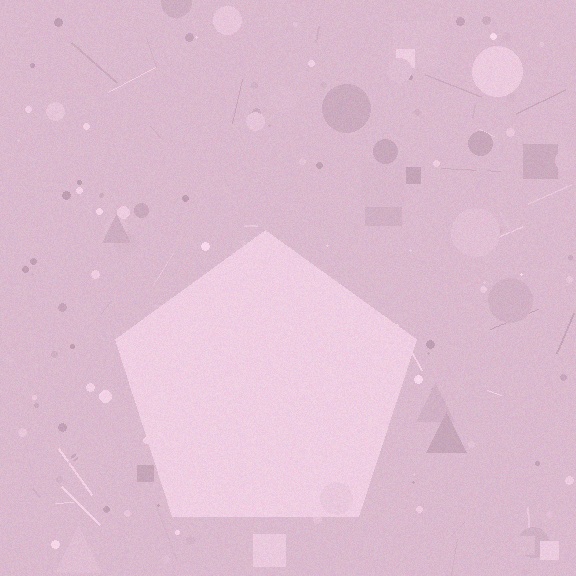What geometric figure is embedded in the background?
A pentagon is embedded in the background.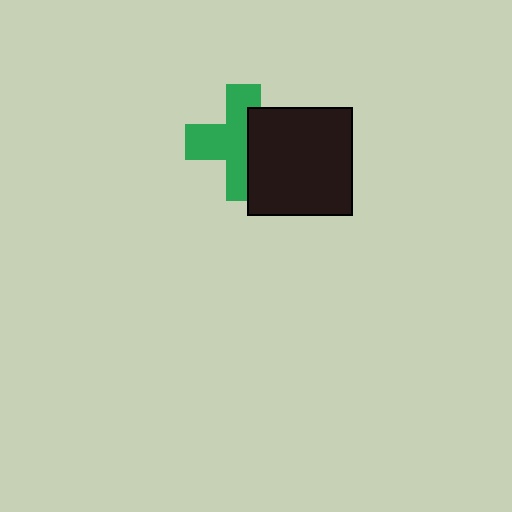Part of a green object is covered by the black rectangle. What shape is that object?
It is a cross.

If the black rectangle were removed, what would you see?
You would see the complete green cross.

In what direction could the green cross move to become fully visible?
The green cross could move left. That would shift it out from behind the black rectangle entirely.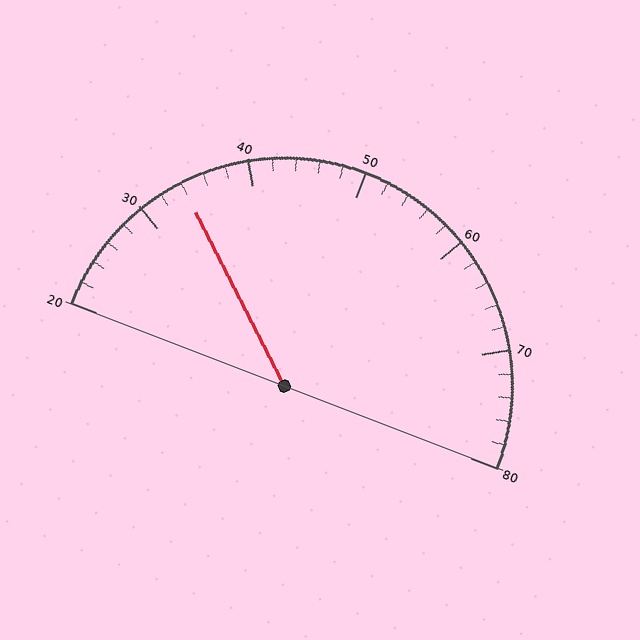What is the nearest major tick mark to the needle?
The nearest major tick mark is 30.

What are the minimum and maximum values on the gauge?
The gauge ranges from 20 to 80.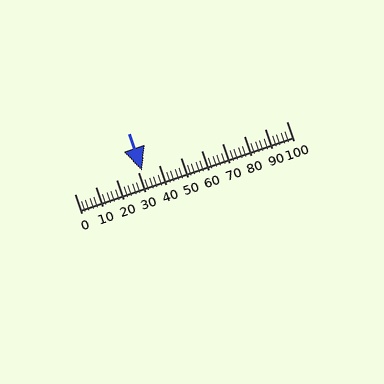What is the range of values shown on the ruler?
The ruler shows values from 0 to 100.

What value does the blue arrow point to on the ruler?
The blue arrow points to approximately 32.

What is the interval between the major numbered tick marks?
The major tick marks are spaced 10 units apart.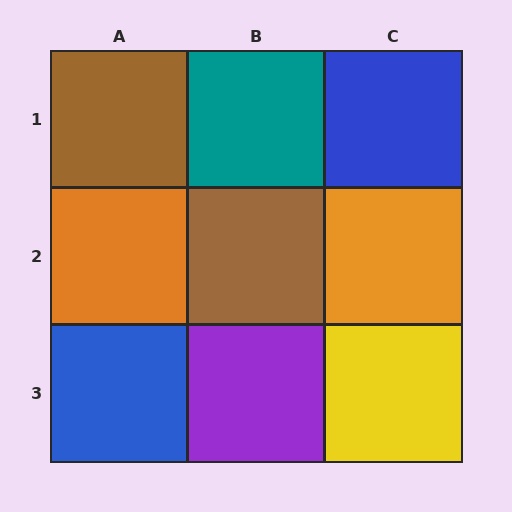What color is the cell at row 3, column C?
Yellow.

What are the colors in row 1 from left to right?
Brown, teal, blue.